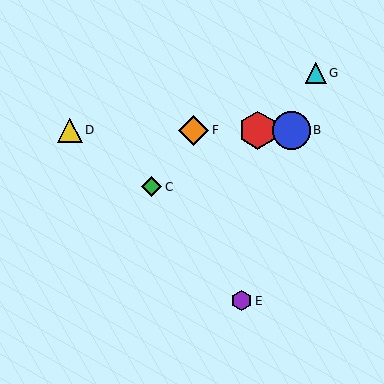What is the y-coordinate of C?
Object C is at y≈187.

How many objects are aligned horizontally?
4 objects (A, B, D, F) are aligned horizontally.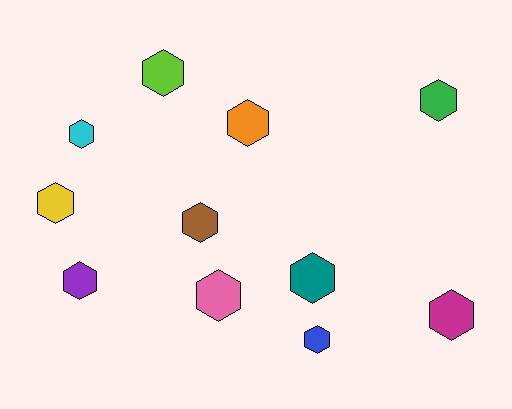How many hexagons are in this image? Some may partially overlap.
There are 11 hexagons.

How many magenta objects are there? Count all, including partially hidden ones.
There is 1 magenta object.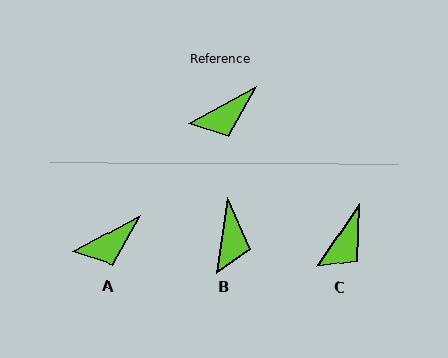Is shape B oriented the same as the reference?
No, it is off by about 54 degrees.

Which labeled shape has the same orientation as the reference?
A.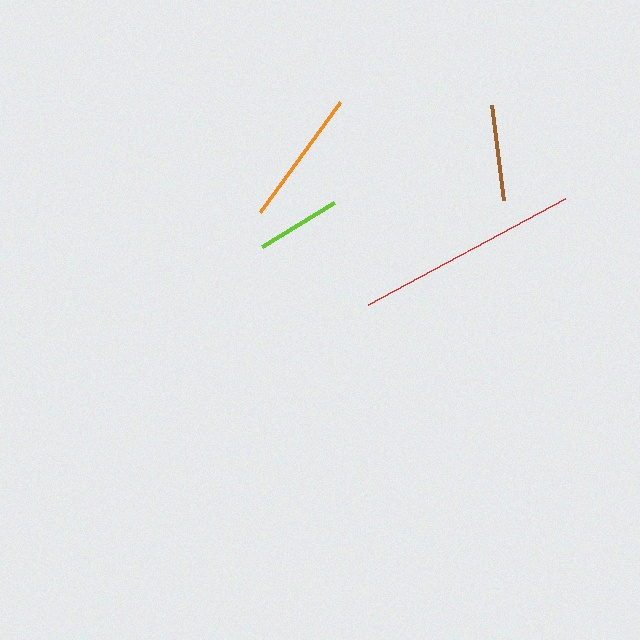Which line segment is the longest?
The red line is the longest at approximately 223 pixels.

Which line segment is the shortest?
The lime line is the shortest at approximately 84 pixels.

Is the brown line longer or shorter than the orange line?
The orange line is longer than the brown line.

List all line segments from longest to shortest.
From longest to shortest: red, orange, brown, lime.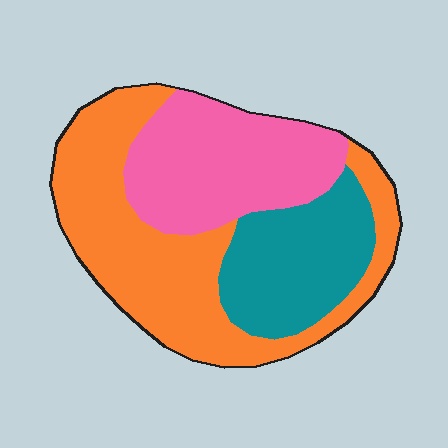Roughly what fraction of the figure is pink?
Pink covers around 30% of the figure.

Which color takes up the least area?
Teal, at roughly 25%.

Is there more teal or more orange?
Orange.